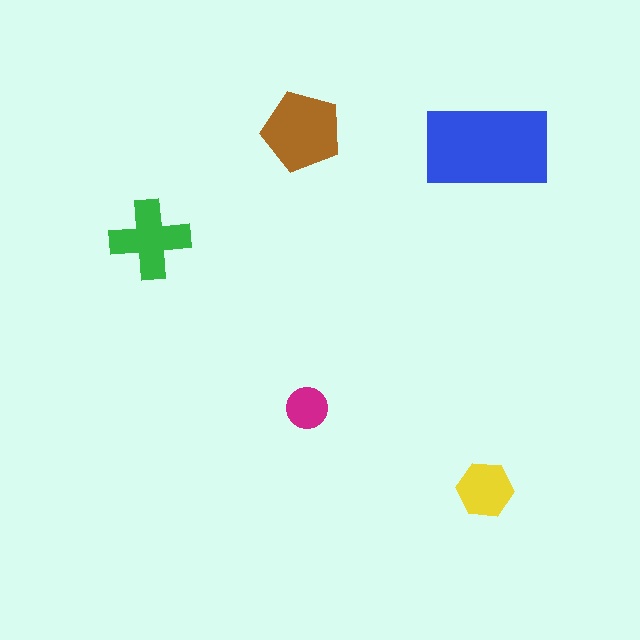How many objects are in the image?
There are 5 objects in the image.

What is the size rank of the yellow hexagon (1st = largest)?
4th.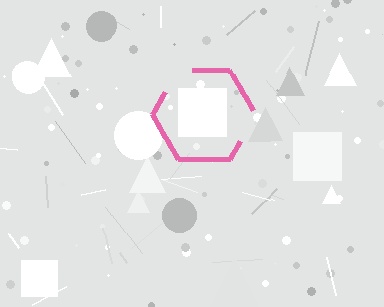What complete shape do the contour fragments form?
The contour fragments form a hexagon.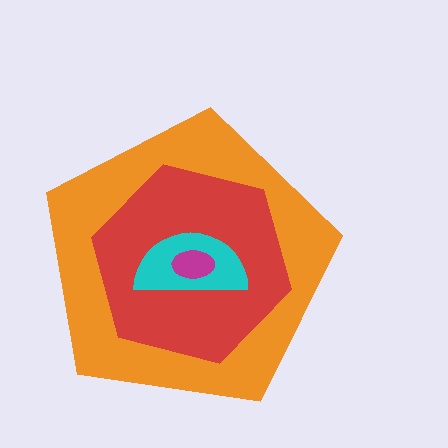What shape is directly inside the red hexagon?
The cyan semicircle.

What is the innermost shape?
The magenta ellipse.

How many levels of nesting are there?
4.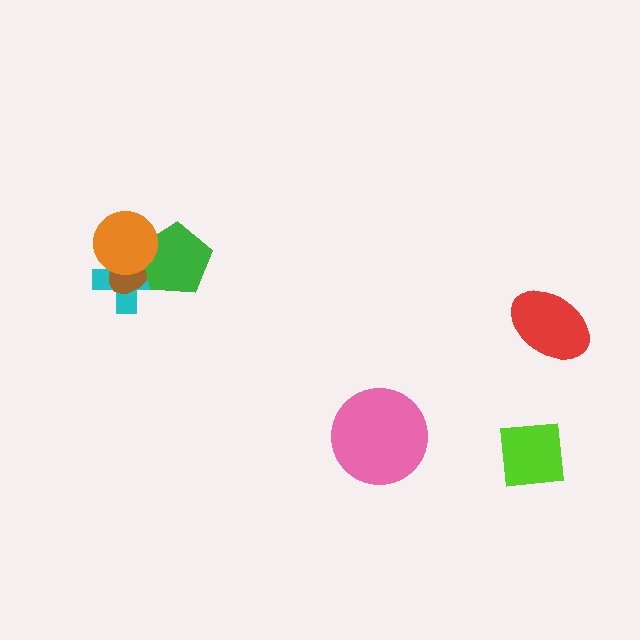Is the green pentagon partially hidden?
Yes, it is partially covered by another shape.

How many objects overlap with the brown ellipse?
3 objects overlap with the brown ellipse.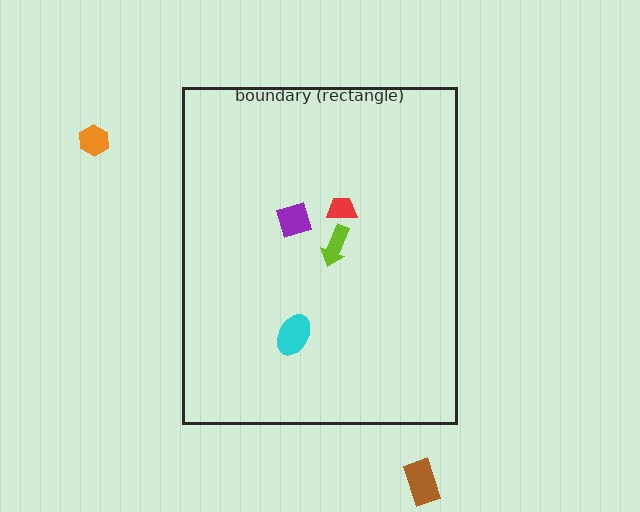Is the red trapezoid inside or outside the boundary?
Inside.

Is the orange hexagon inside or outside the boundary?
Outside.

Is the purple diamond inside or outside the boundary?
Inside.